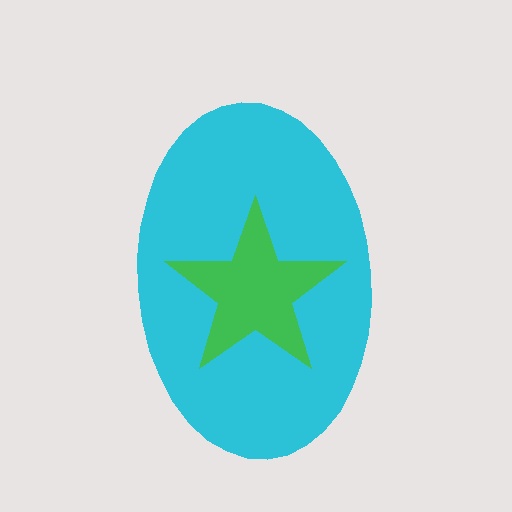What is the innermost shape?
The green star.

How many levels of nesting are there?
2.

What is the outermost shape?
The cyan ellipse.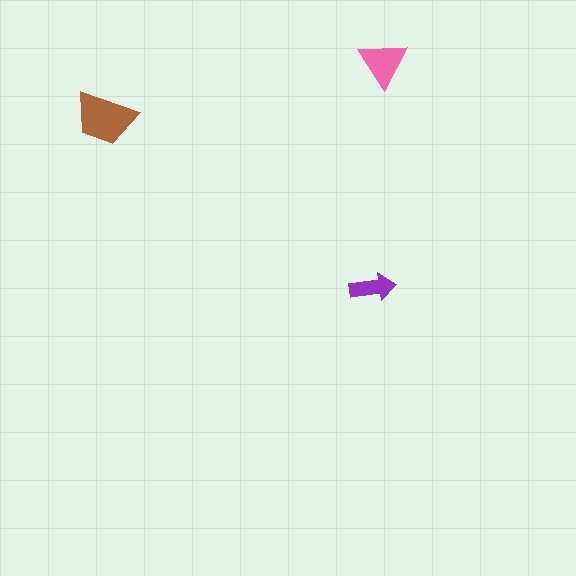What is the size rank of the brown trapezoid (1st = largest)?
1st.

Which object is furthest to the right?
The pink triangle is rightmost.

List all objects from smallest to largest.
The purple arrow, the pink triangle, the brown trapezoid.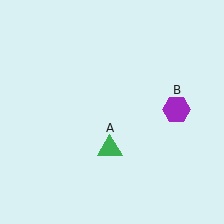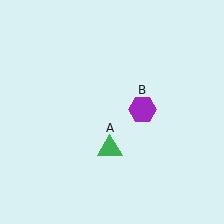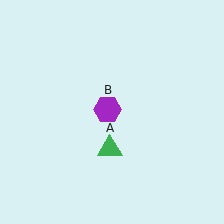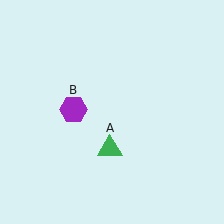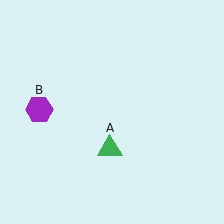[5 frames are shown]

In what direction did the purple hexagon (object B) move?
The purple hexagon (object B) moved left.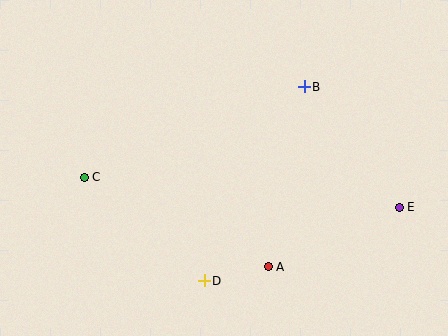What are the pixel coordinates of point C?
Point C is at (84, 177).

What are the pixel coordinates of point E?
Point E is at (399, 207).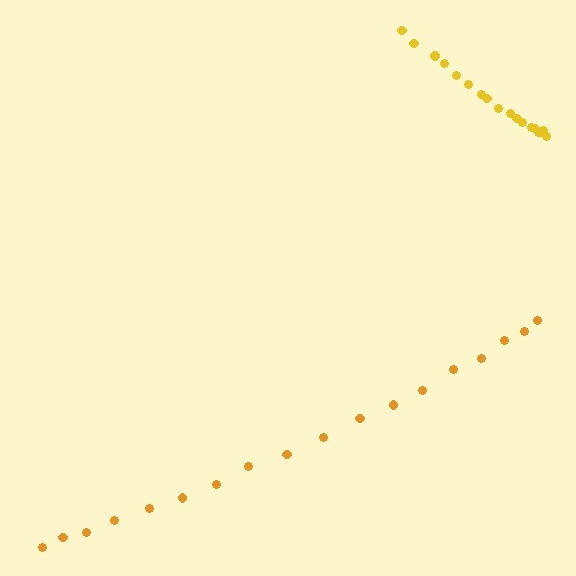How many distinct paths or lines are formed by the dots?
There are 2 distinct paths.